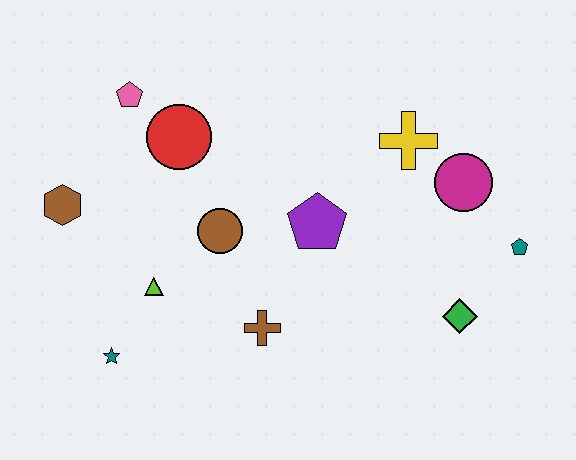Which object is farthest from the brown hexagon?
The teal pentagon is farthest from the brown hexagon.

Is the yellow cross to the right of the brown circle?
Yes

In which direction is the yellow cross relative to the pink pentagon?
The yellow cross is to the right of the pink pentagon.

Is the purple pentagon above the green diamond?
Yes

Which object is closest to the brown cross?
The brown circle is closest to the brown cross.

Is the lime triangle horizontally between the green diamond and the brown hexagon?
Yes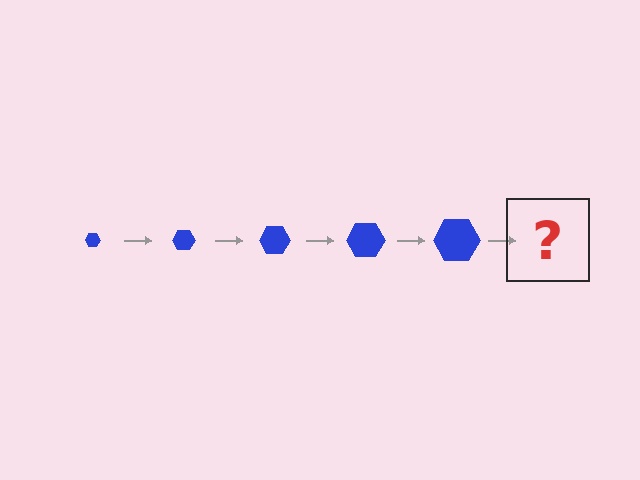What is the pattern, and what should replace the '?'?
The pattern is that the hexagon gets progressively larger each step. The '?' should be a blue hexagon, larger than the previous one.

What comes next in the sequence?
The next element should be a blue hexagon, larger than the previous one.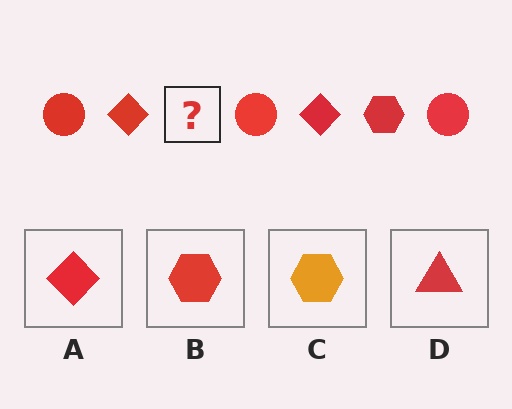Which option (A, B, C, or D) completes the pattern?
B.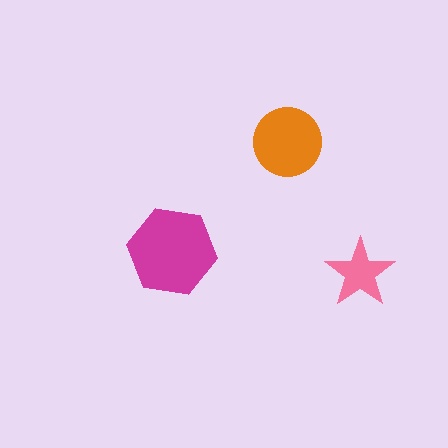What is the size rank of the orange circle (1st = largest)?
2nd.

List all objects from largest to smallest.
The magenta hexagon, the orange circle, the pink star.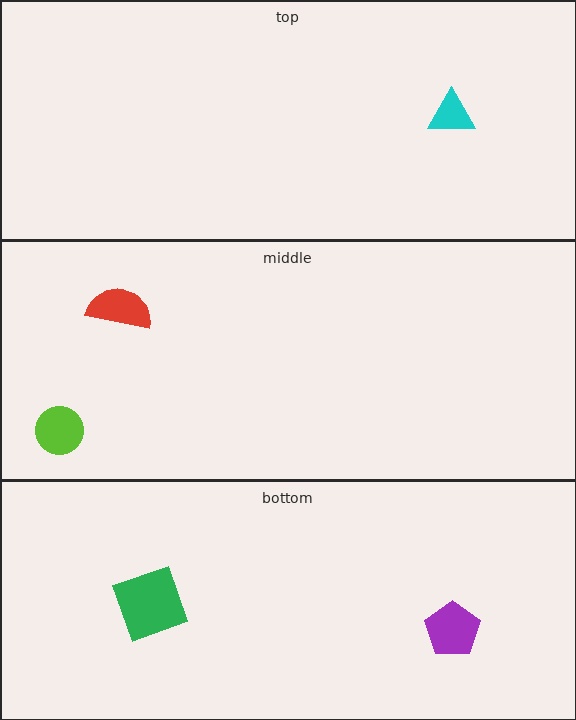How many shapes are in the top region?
1.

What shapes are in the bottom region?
The purple pentagon, the green diamond.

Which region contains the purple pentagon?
The bottom region.